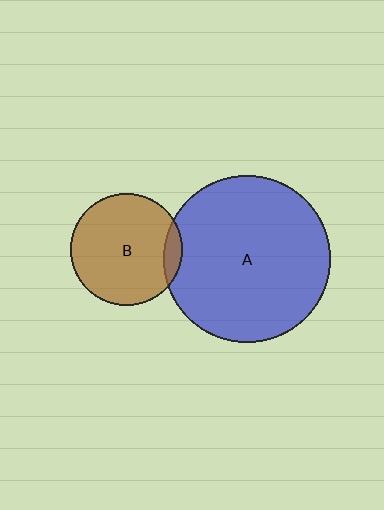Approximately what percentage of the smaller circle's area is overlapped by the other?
Approximately 10%.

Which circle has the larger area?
Circle A (blue).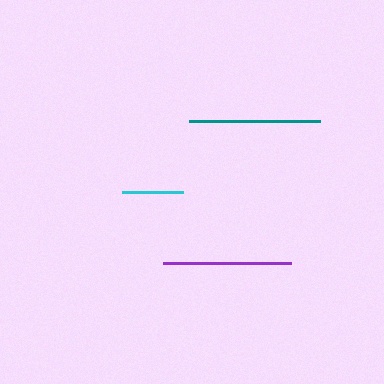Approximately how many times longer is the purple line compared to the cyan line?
The purple line is approximately 2.1 times the length of the cyan line.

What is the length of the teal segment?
The teal segment is approximately 131 pixels long.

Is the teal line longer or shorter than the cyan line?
The teal line is longer than the cyan line.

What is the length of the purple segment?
The purple segment is approximately 129 pixels long.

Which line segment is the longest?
The teal line is the longest at approximately 131 pixels.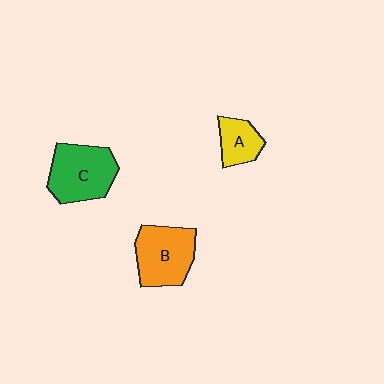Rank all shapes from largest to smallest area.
From largest to smallest: C (green), B (orange), A (yellow).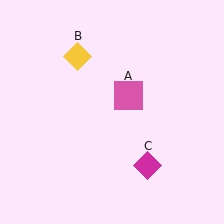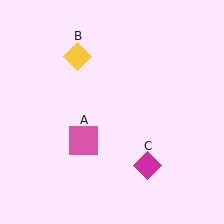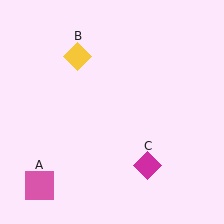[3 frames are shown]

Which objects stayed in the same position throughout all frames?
Yellow diamond (object B) and magenta diamond (object C) remained stationary.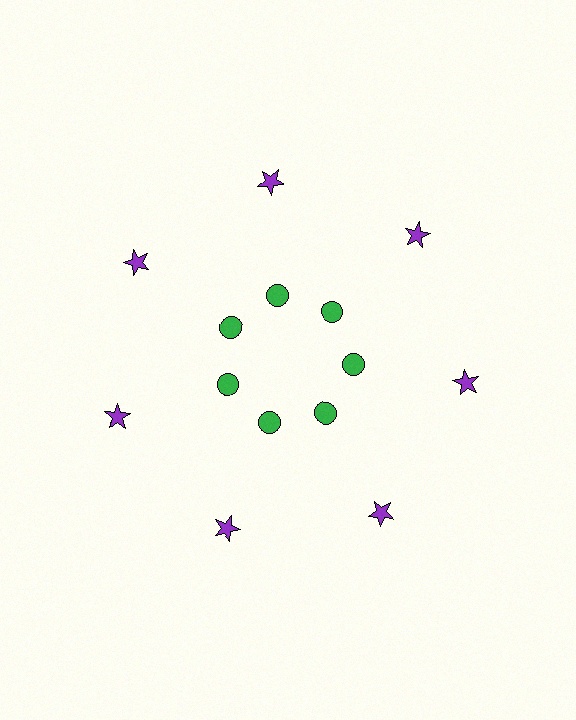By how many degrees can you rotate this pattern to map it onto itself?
The pattern maps onto itself every 51 degrees of rotation.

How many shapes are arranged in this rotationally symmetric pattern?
There are 14 shapes, arranged in 7 groups of 2.